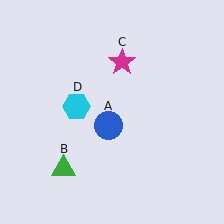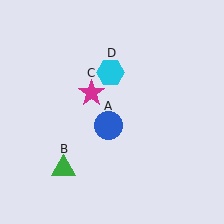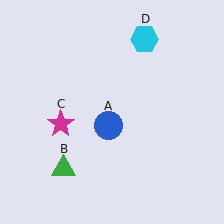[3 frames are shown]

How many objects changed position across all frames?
2 objects changed position: magenta star (object C), cyan hexagon (object D).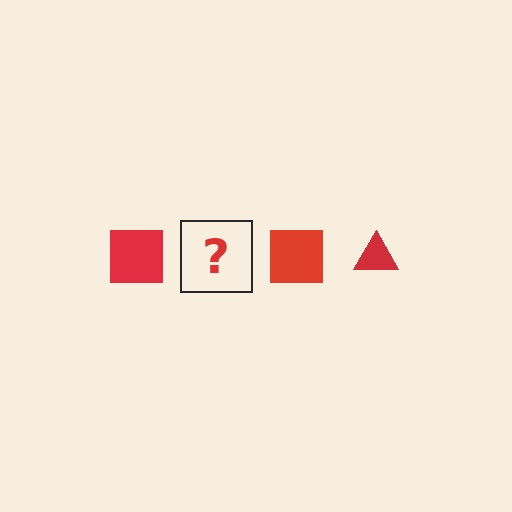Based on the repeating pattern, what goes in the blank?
The blank should be a red triangle.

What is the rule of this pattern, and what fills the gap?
The rule is that the pattern cycles through square, triangle shapes in red. The gap should be filled with a red triangle.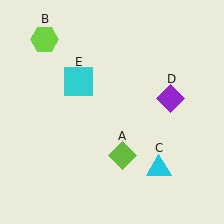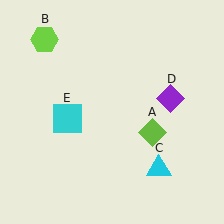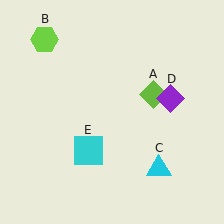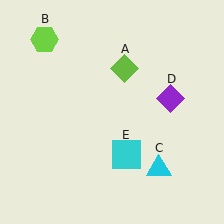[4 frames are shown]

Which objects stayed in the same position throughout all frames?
Lime hexagon (object B) and cyan triangle (object C) and purple diamond (object D) remained stationary.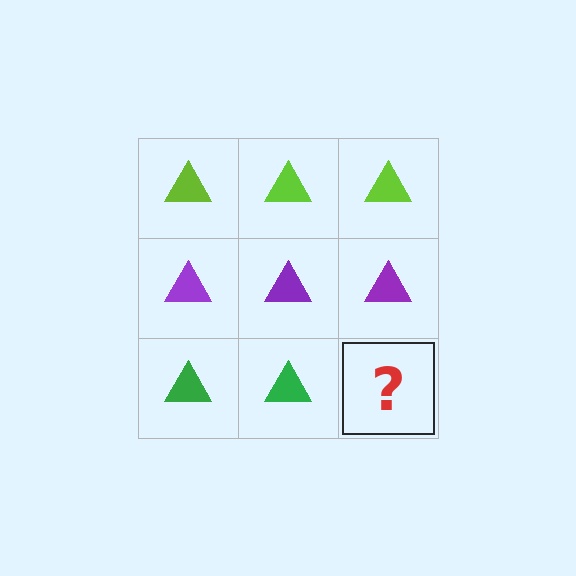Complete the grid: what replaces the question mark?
The question mark should be replaced with a green triangle.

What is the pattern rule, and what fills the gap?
The rule is that each row has a consistent color. The gap should be filled with a green triangle.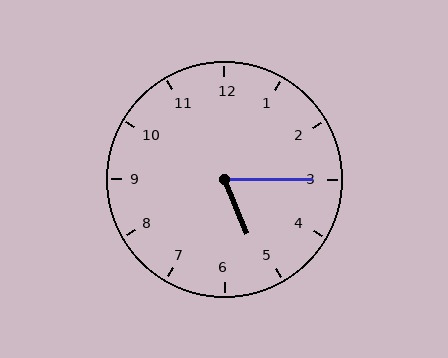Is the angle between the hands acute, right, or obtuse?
It is acute.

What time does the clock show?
5:15.